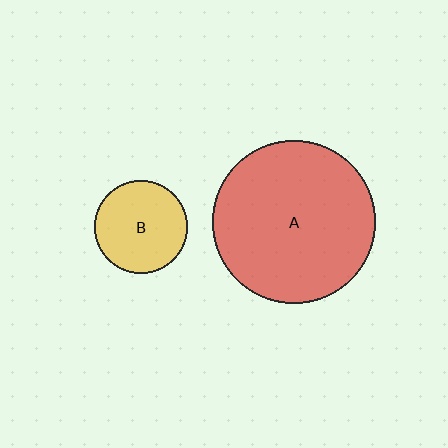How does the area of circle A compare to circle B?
Approximately 3.1 times.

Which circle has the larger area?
Circle A (red).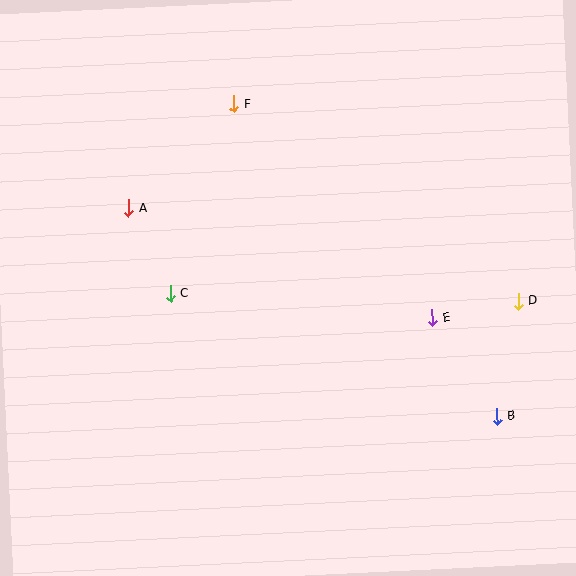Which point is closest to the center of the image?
Point C at (170, 294) is closest to the center.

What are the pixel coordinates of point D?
Point D is at (518, 301).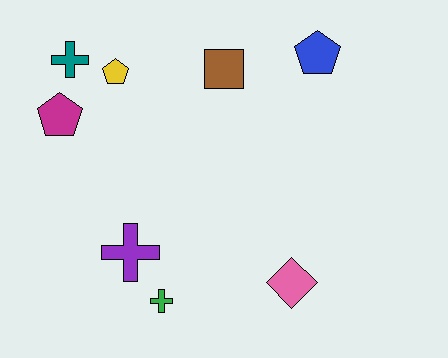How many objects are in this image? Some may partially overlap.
There are 8 objects.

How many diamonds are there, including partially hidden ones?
There is 1 diamond.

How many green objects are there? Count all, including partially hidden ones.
There is 1 green object.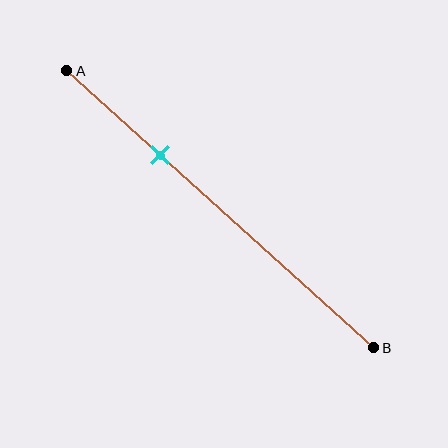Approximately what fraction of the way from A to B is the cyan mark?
The cyan mark is approximately 30% of the way from A to B.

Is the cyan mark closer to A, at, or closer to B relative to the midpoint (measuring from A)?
The cyan mark is closer to point A than the midpoint of segment AB.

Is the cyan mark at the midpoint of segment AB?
No, the mark is at about 30% from A, not at the 50% midpoint.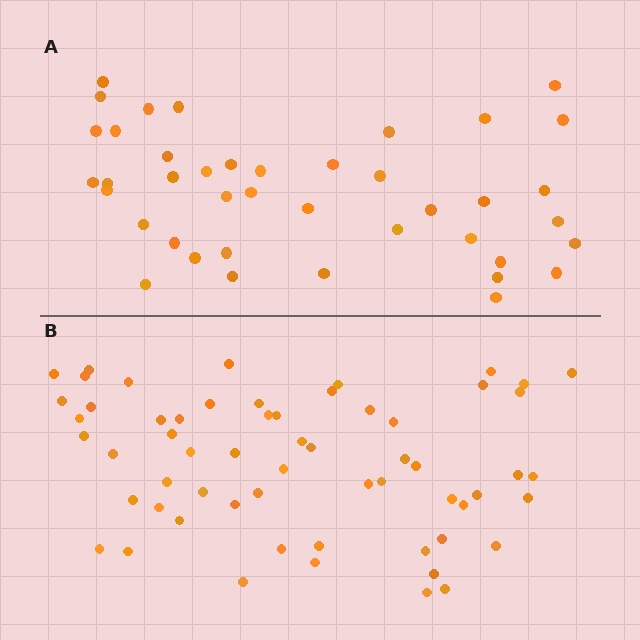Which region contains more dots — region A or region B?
Region B (the bottom region) has more dots.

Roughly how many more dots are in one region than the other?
Region B has approximately 20 more dots than region A.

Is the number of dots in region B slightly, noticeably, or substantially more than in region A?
Region B has substantially more. The ratio is roughly 1.5 to 1.